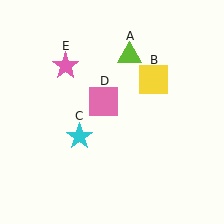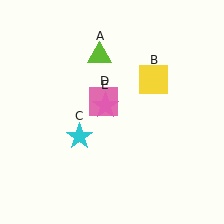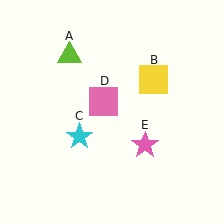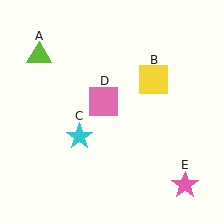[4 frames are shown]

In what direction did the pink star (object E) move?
The pink star (object E) moved down and to the right.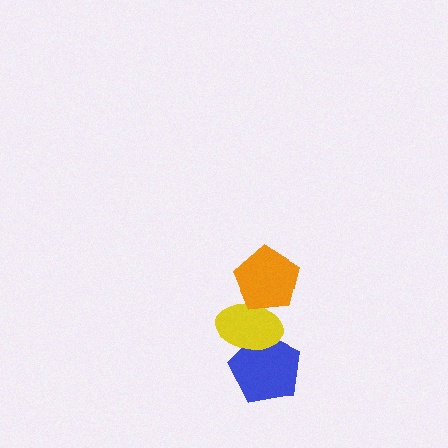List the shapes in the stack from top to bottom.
From top to bottom: the orange pentagon, the yellow ellipse, the blue pentagon.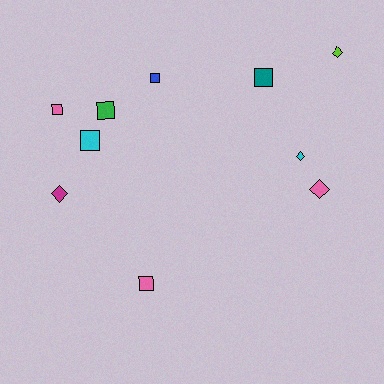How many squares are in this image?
There are 6 squares.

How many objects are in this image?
There are 10 objects.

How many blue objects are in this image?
There is 1 blue object.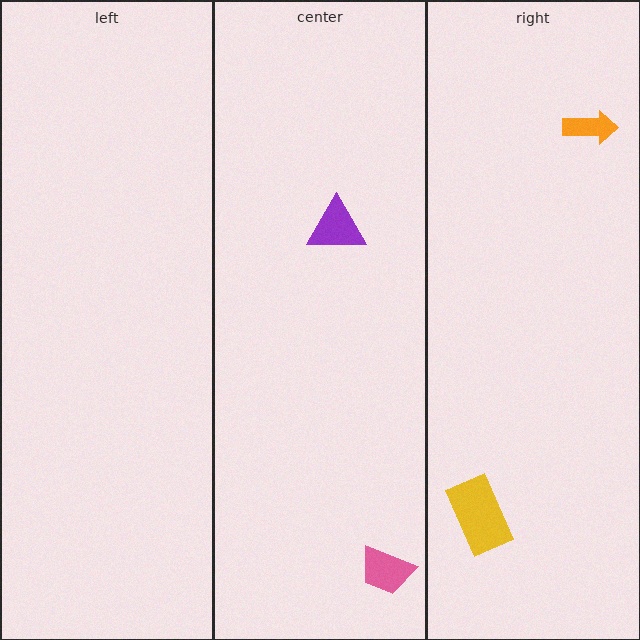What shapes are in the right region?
The orange arrow, the yellow rectangle.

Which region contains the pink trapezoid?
The center region.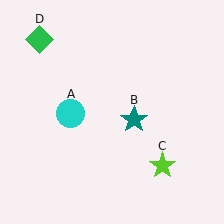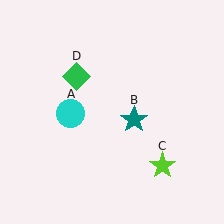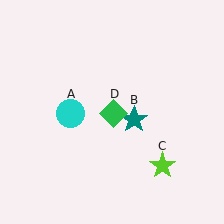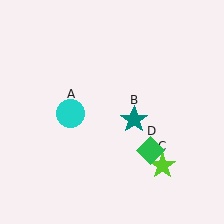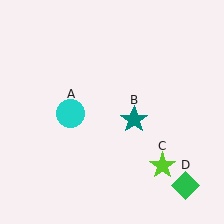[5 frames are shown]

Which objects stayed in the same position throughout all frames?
Cyan circle (object A) and teal star (object B) and lime star (object C) remained stationary.